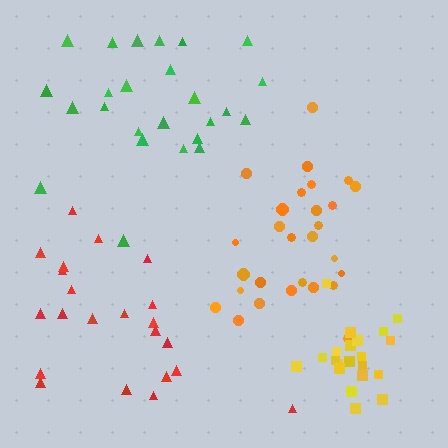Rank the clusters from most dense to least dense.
yellow, orange, green, red.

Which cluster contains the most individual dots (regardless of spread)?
Orange (28).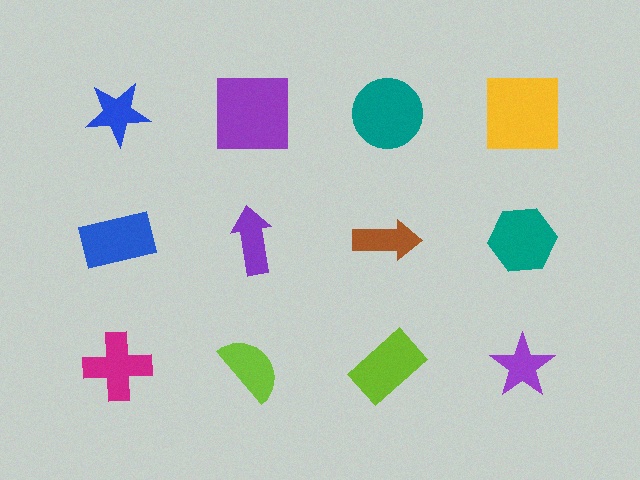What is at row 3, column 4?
A purple star.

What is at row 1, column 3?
A teal circle.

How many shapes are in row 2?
4 shapes.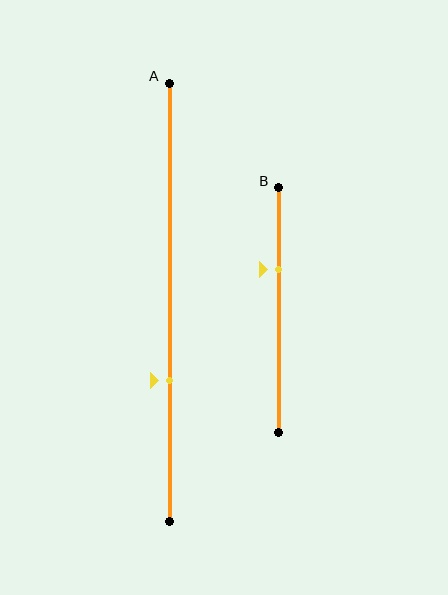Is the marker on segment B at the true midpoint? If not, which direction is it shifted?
No, the marker on segment B is shifted upward by about 17% of the segment length.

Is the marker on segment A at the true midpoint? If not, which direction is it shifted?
No, the marker on segment A is shifted downward by about 18% of the segment length.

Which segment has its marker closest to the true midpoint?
Segment B has its marker closest to the true midpoint.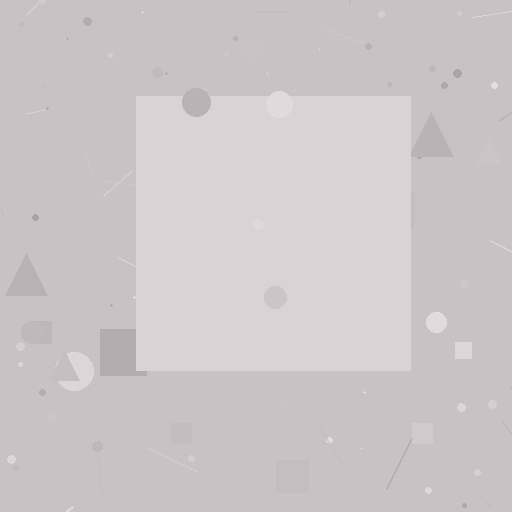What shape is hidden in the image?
A square is hidden in the image.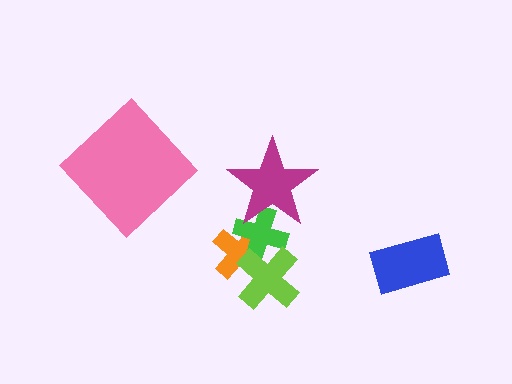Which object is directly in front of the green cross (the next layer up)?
The magenta star is directly in front of the green cross.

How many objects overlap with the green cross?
3 objects overlap with the green cross.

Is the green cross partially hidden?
Yes, it is partially covered by another shape.